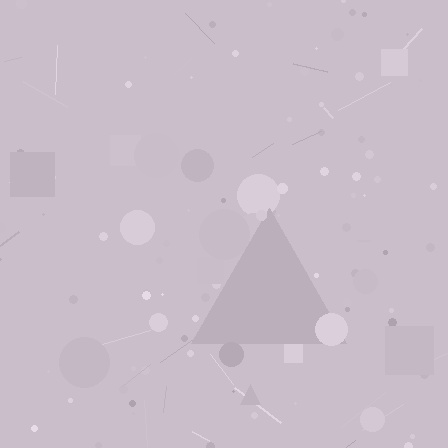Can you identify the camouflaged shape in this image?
The camouflaged shape is a triangle.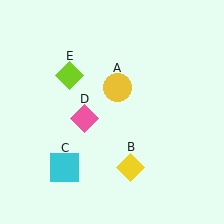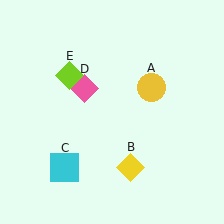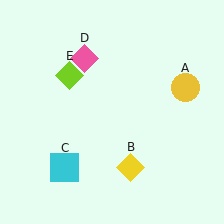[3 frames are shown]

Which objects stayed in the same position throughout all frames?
Yellow diamond (object B) and cyan square (object C) and lime diamond (object E) remained stationary.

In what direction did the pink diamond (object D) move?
The pink diamond (object D) moved up.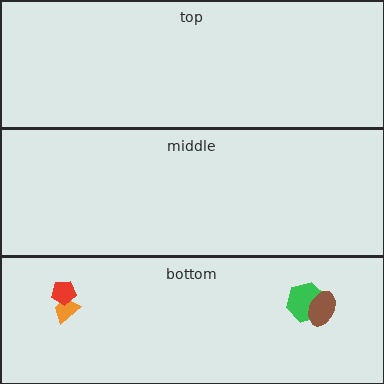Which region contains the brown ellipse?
The bottom region.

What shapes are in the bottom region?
The orange trapezoid, the red pentagon, the green hexagon, the brown ellipse.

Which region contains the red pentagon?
The bottom region.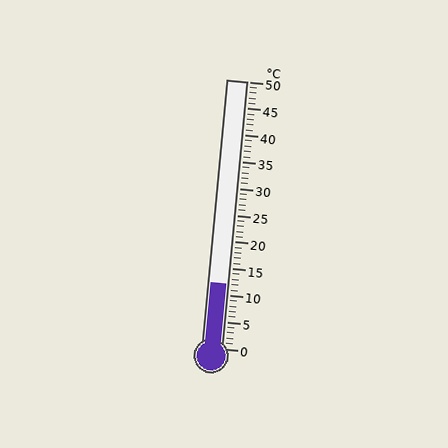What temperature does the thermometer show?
The thermometer shows approximately 12°C.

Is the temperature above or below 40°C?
The temperature is below 40°C.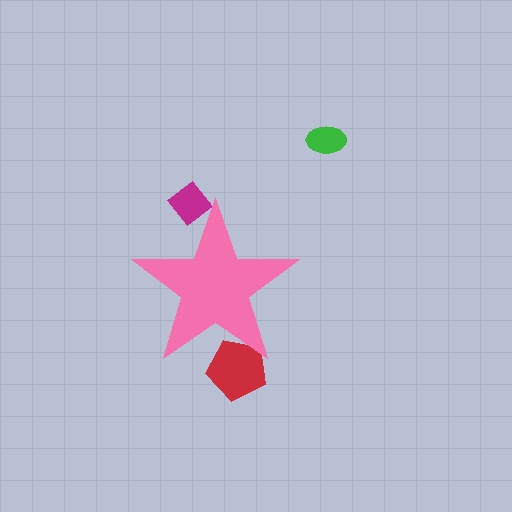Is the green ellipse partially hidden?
No, the green ellipse is fully visible.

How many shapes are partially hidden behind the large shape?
2 shapes are partially hidden.